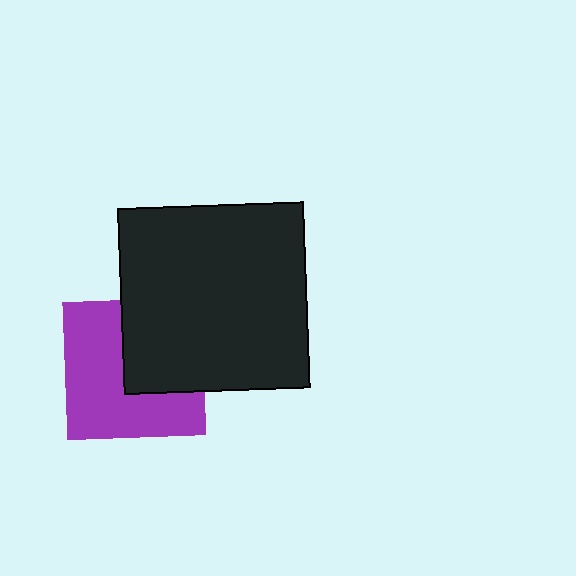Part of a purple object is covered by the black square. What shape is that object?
It is a square.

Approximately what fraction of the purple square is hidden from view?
Roughly 41% of the purple square is hidden behind the black square.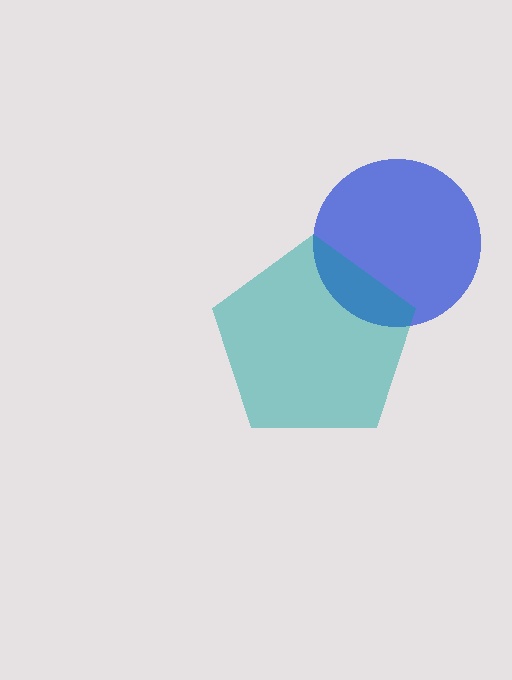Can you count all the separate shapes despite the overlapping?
Yes, there are 2 separate shapes.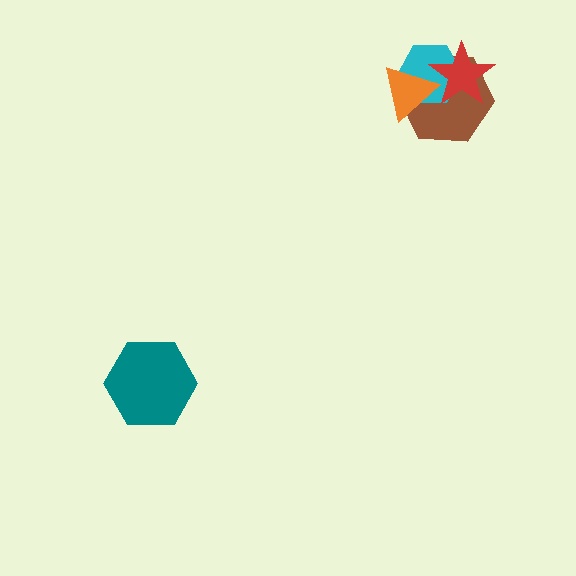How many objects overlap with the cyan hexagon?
3 objects overlap with the cyan hexagon.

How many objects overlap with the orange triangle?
3 objects overlap with the orange triangle.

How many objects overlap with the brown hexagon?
3 objects overlap with the brown hexagon.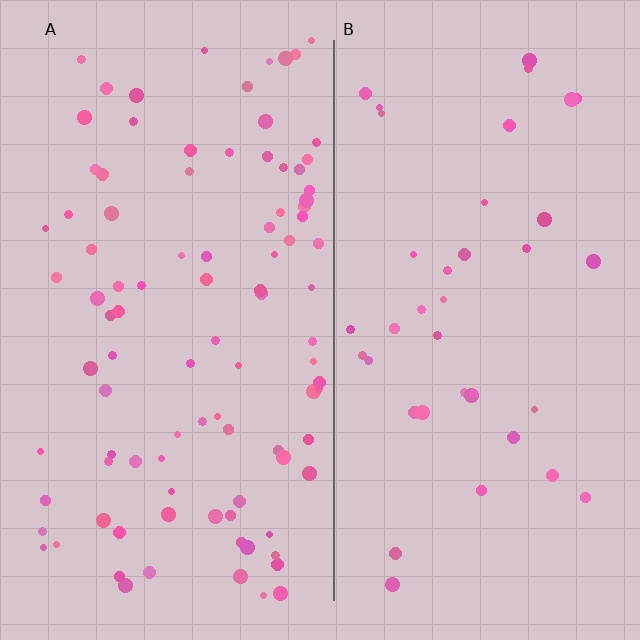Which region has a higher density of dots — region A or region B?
A (the left).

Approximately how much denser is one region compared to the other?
Approximately 2.5× — region A over region B.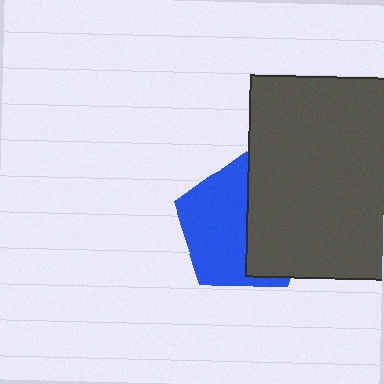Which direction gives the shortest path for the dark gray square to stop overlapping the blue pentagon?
Moving right gives the shortest separation.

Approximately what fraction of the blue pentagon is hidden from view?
Roughly 45% of the blue pentagon is hidden behind the dark gray square.